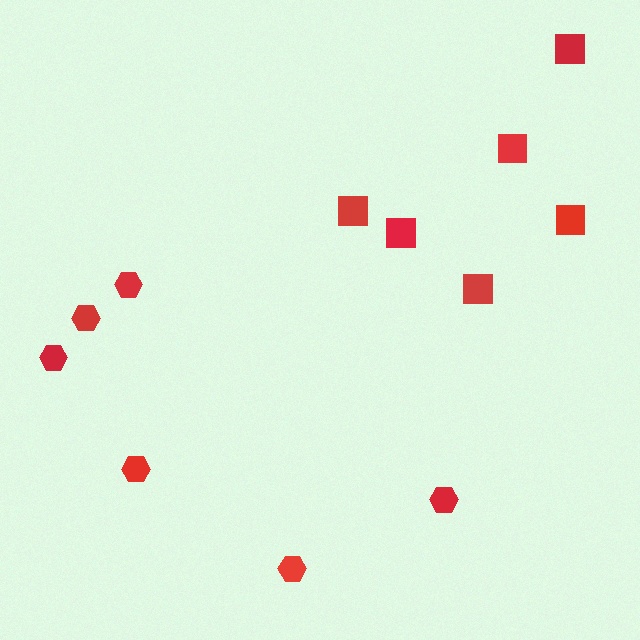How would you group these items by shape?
There are 2 groups: one group of squares (6) and one group of hexagons (6).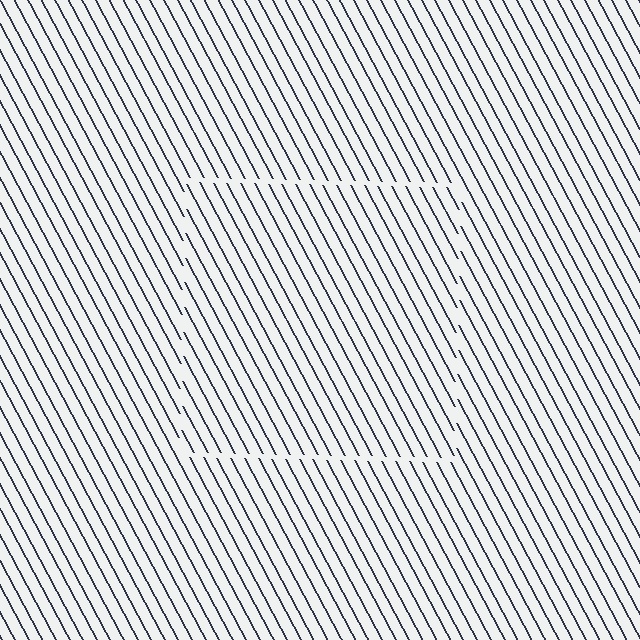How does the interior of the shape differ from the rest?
The interior of the shape contains the same grating, shifted by half a period — the contour is defined by the phase discontinuity where line-ends from the inner and outer gratings abut.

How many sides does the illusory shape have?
4 sides — the line-ends trace a square.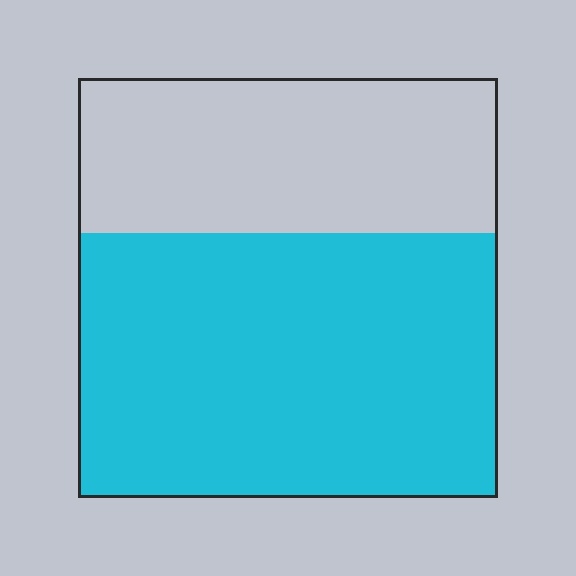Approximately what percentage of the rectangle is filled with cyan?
Approximately 65%.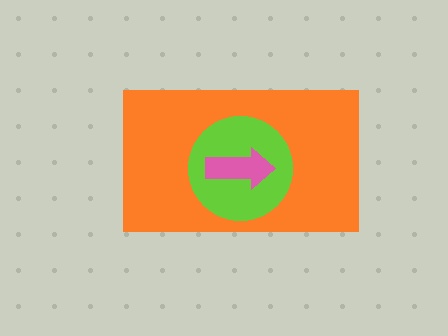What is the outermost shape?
The orange rectangle.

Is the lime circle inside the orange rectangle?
Yes.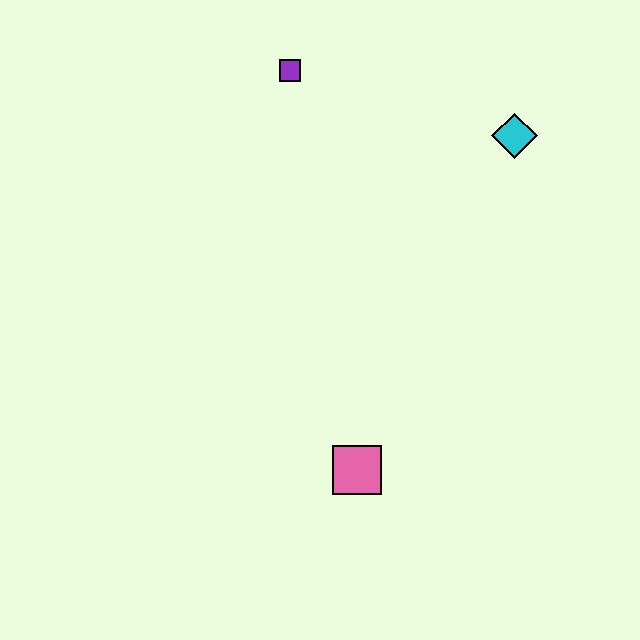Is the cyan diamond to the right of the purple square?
Yes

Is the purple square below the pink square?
No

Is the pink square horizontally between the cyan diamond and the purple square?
Yes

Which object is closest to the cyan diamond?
The purple square is closest to the cyan diamond.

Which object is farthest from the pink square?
The purple square is farthest from the pink square.